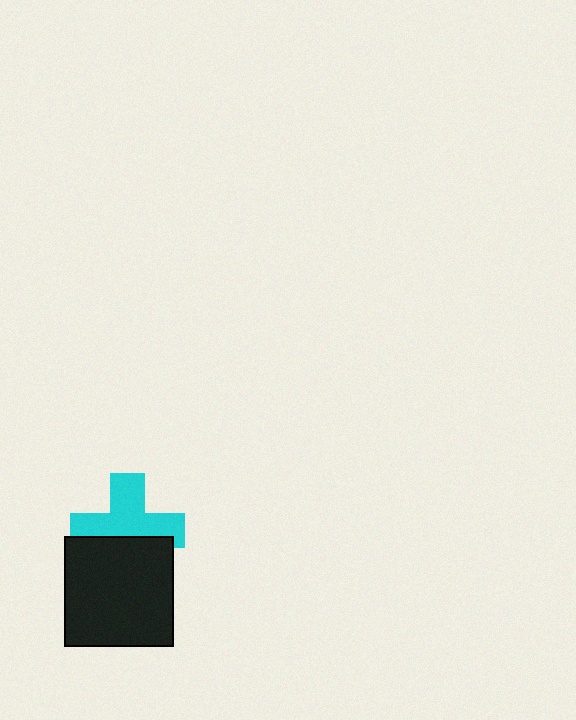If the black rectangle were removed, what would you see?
You would see the complete cyan cross.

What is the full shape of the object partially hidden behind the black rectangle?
The partially hidden object is a cyan cross.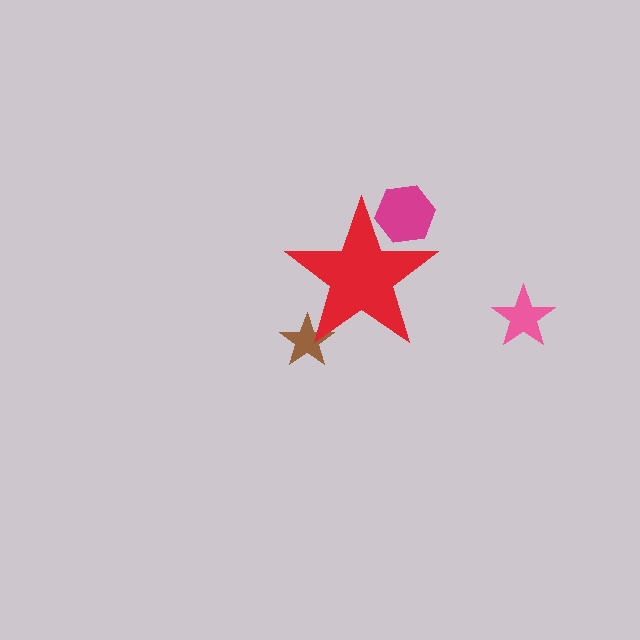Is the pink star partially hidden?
No, the pink star is fully visible.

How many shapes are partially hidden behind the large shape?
2 shapes are partially hidden.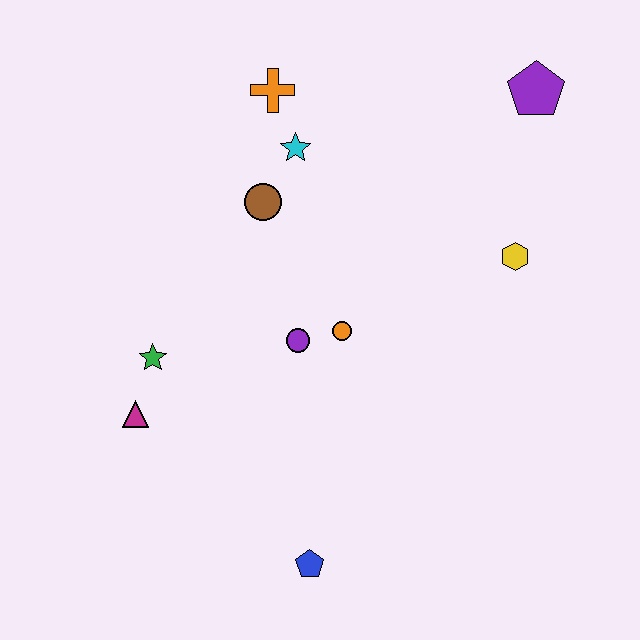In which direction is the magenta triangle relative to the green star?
The magenta triangle is below the green star.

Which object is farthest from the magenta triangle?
The purple pentagon is farthest from the magenta triangle.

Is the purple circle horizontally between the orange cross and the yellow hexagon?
Yes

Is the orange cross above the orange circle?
Yes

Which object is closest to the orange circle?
The purple circle is closest to the orange circle.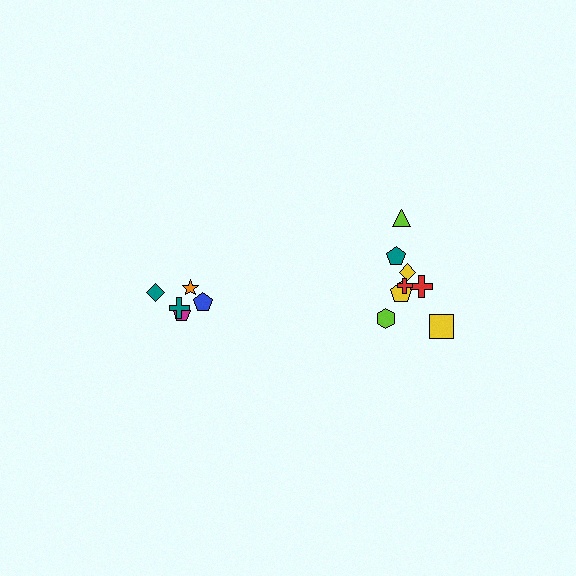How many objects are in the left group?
There are 5 objects.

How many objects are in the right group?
There are 8 objects.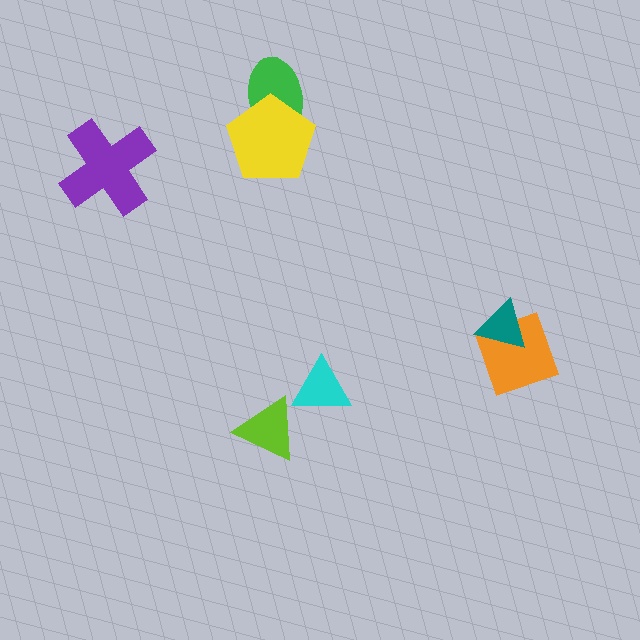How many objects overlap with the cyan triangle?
0 objects overlap with the cyan triangle.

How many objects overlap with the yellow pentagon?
1 object overlaps with the yellow pentagon.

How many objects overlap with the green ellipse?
1 object overlaps with the green ellipse.